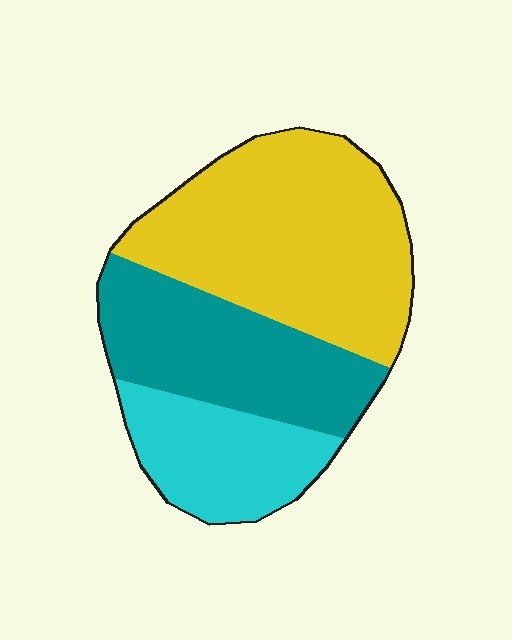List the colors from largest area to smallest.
From largest to smallest: yellow, teal, cyan.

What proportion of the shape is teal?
Teal covers roughly 30% of the shape.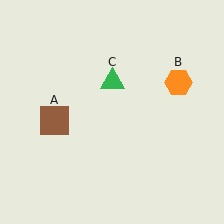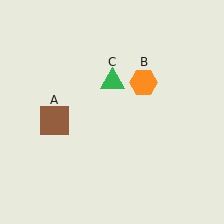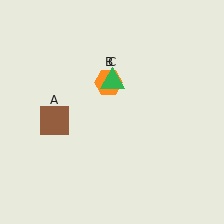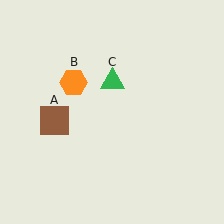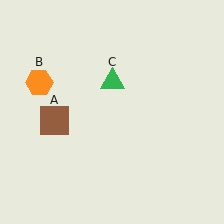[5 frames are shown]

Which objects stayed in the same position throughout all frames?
Brown square (object A) and green triangle (object C) remained stationary.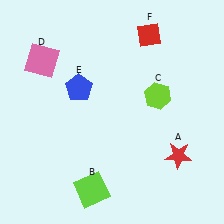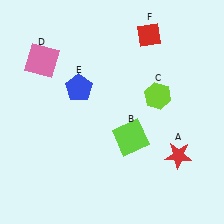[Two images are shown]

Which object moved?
The lime square (B) moved up.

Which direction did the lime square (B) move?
The lime square (B) moved up.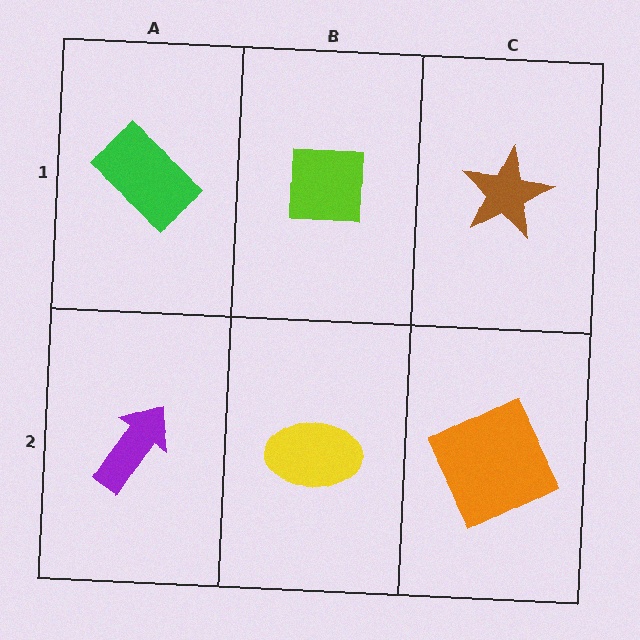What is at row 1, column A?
A green rectangle.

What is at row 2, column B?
A yellow ellipse.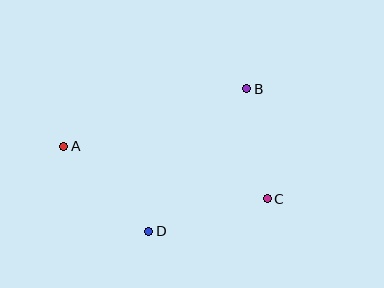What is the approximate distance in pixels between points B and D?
The distance between B and D is approximately 173 pixels.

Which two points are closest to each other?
Points B and C are closest to each other.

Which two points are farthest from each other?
Points A and C are farthest from each other.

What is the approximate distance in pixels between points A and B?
The distance between A and B is approximately 192 pixels.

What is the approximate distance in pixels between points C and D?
The distance between C and D is approximately 123 pixels.